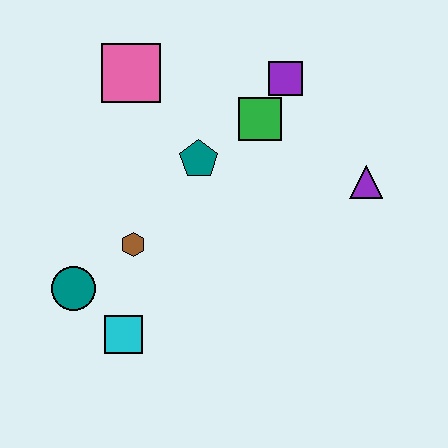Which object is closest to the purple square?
The green square is closest to the purple square.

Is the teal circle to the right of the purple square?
No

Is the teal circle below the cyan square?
No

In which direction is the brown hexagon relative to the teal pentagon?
The brown hexagon is below the teal pentagon.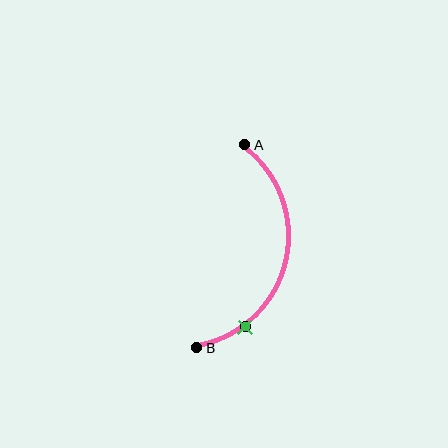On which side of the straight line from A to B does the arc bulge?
The arc bulges to the right of the straight line connecting A and B.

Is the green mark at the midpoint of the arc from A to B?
No. The green mark lies on the arc but is closer to endpoint B. The arc midpoint would be at the point on the curve equidistant along the arc from both A and B.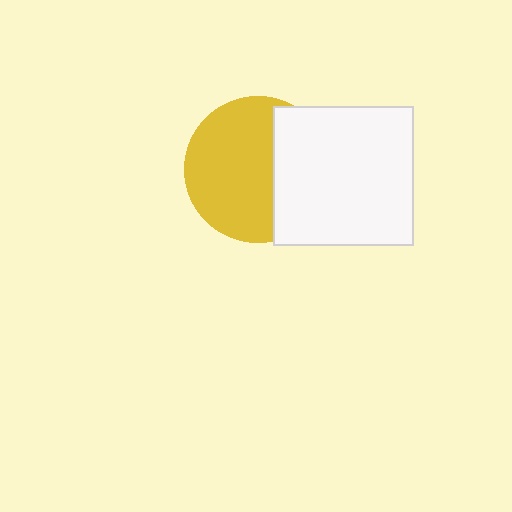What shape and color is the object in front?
The object in front is a white square.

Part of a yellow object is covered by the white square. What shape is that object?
It is a circle.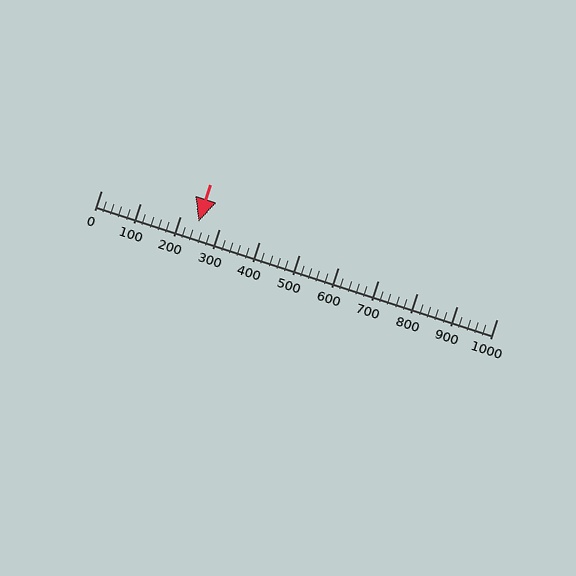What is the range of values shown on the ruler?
The ruler shows values from 0 to 1000.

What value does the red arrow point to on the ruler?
The red arrow points to approximately 247.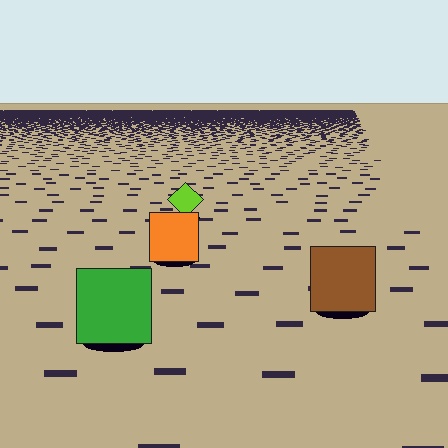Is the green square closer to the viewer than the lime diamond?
Yes. The green square is closer — you can tell from the texture gradient: the ground texture is coarser near it.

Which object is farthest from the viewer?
The lime diamond is farthest from the viewer. It appears smaller and the ground texture around it is denser.